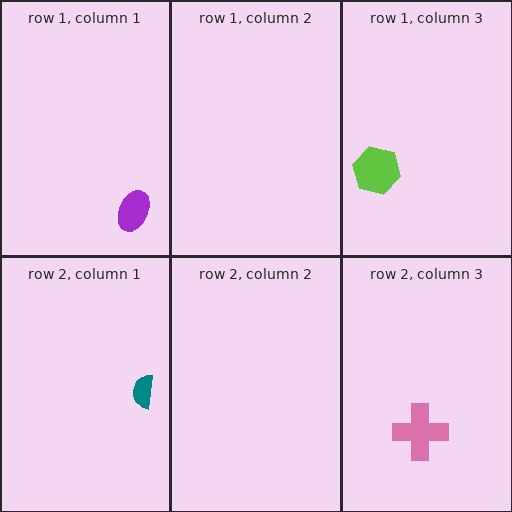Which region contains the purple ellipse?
The row 1, column 1 region.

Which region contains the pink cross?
The row 2, column 3 region.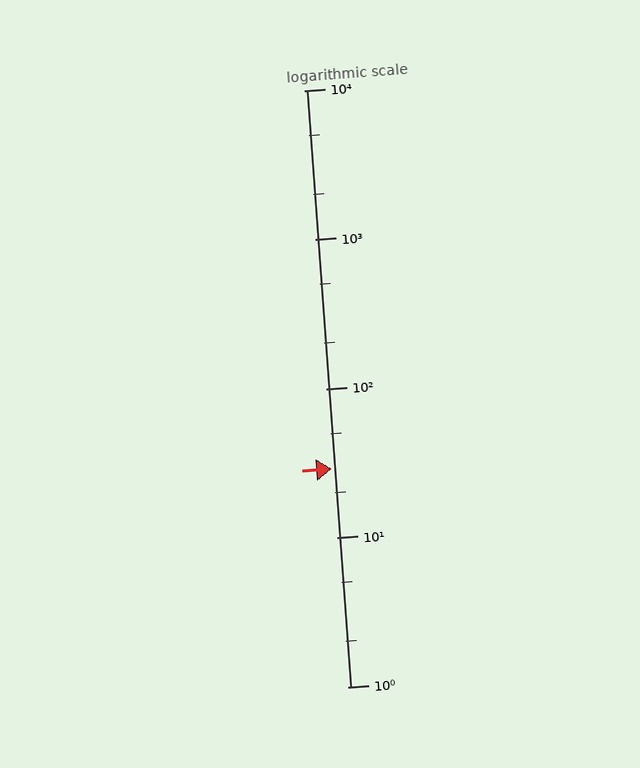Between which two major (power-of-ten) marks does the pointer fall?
The pointer is between 10 and 100.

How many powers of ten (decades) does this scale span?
The scale spans 4 decades, from 1 to 10000.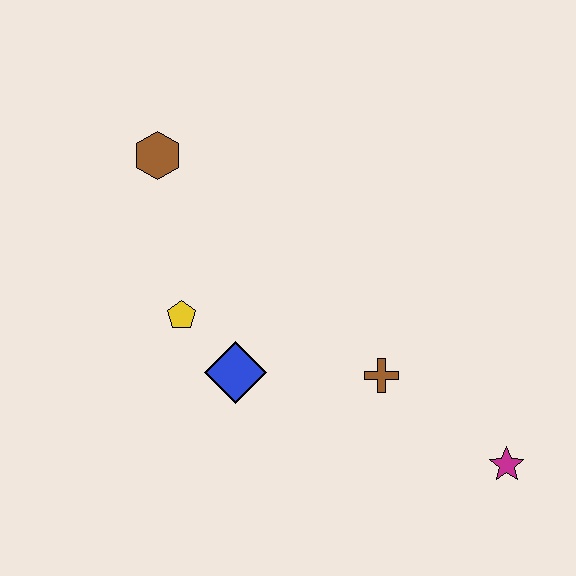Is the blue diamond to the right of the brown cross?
No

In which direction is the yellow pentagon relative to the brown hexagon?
The yellow pentagon is below the brown hexagon.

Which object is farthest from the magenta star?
The brown hexagon is farthest from the magenta star.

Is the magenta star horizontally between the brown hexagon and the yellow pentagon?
No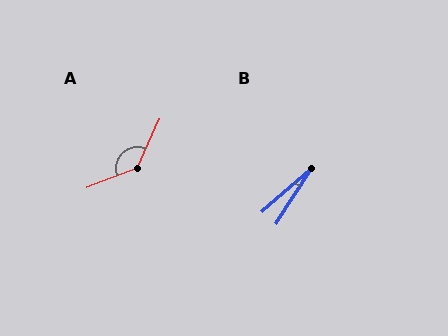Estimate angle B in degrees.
Approximately 16 degrees.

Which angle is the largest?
A, at approximately 136 degrees.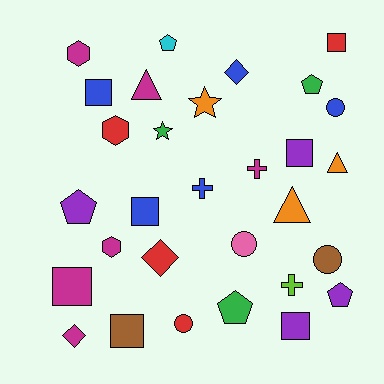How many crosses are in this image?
There are 3 crosses.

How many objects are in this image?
There are 30 objects.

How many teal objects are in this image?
There are no teal objects.